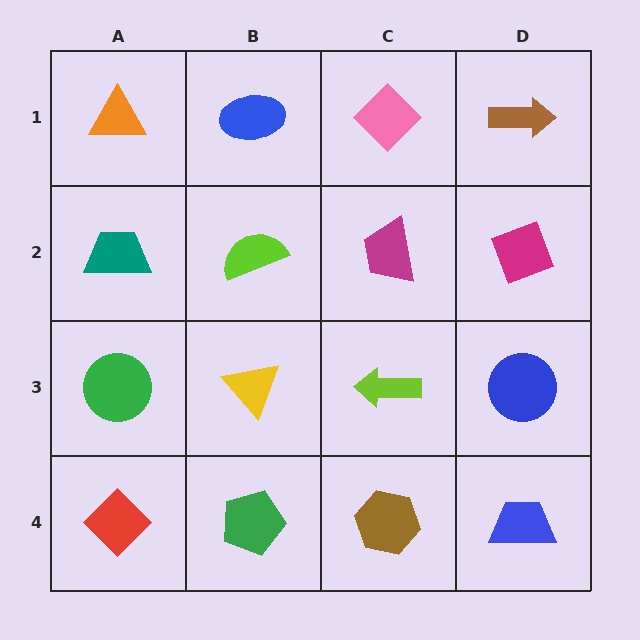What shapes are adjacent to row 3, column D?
A magenta diamond (row 2, column D), a blue trapezoid (row 4, column D), a lime arrow (row 3, column C).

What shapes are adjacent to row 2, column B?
A blue ellipse (row 1, column B), a yellow triangle (row 3, column B), a teal trapezoid (row 2, column A), a magenta trapezoid (row 2, column C).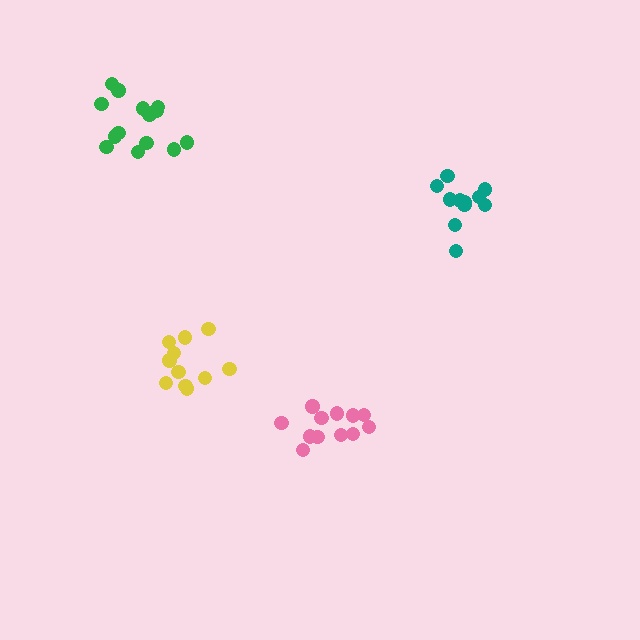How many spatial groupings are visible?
There are 4 spatial groupings.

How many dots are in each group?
Group 1: 12 dots, Group 2: 11 dots, Group 3: 14 dots, Group 4: 11 dots (48 total).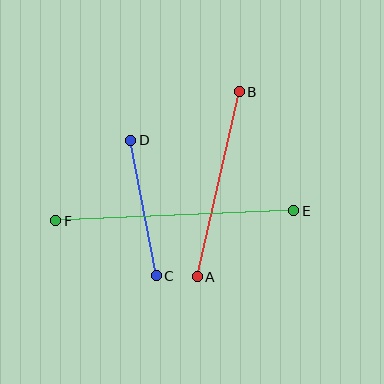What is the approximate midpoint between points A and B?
The midpoint is at approximately (218, 184) pixels.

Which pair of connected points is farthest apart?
Points E and F are farthest apart.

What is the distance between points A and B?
The distance is approximately 190 pixels.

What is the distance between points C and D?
The distance is approximately 138 pixels.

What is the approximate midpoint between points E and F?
The midpoint is at approximately (175, 216) pixels.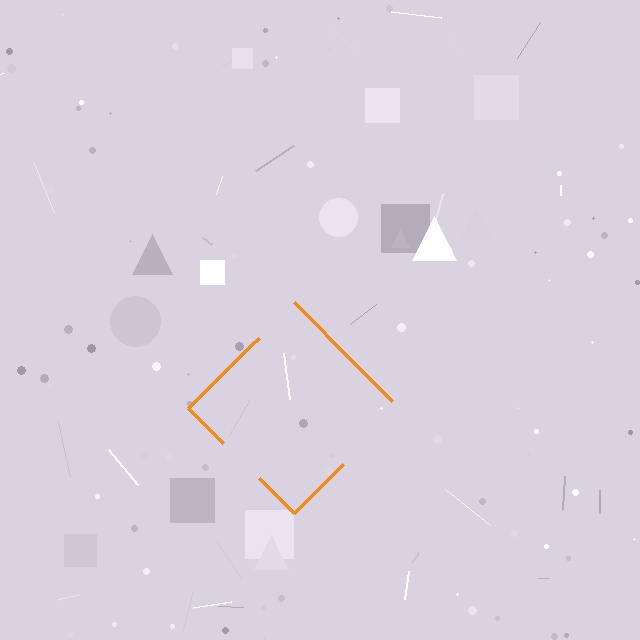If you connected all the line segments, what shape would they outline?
They would outline a diamond.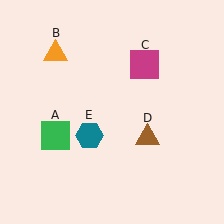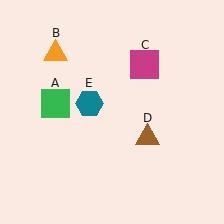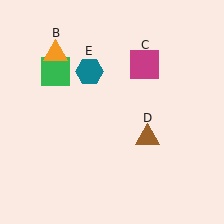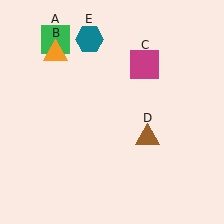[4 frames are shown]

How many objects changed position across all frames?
2 objects changed position: green square (object A), teal hexagon (object E).